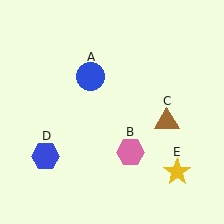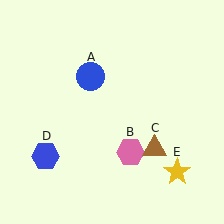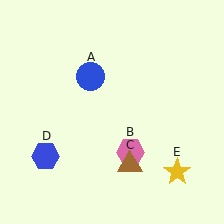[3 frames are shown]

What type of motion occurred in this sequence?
The brown triangle (object C) rotated clockwise around the center of the scene.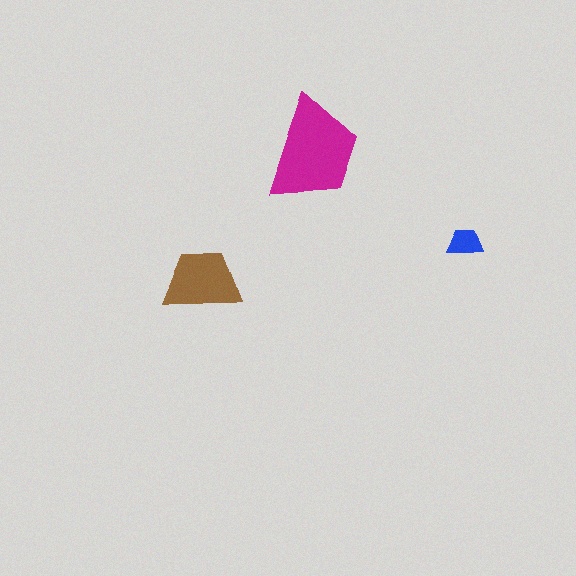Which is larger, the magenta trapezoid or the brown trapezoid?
The magenta one.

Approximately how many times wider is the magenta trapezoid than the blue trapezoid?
About 3 times wider.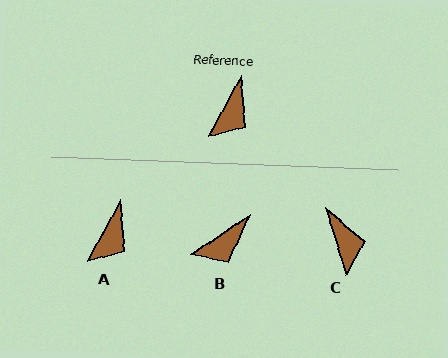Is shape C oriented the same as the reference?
No, it is off by about 46 degrees.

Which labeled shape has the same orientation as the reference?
A.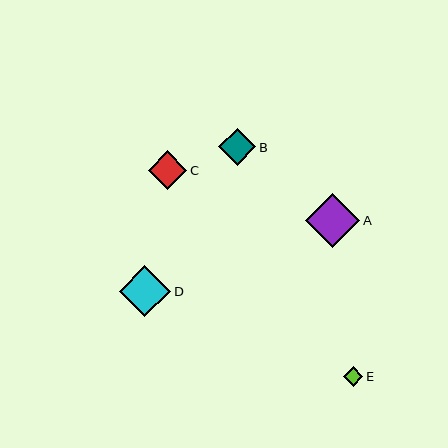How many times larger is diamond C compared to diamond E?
Diamond C is approximately 2.0 times the size of diamond E.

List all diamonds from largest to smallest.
From largest to smallest: A, D, C, B, E.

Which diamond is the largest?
Diamond A is the largest with a size of approximately 54 pixels.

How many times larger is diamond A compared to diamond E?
Diamond A is approximately 2.8 times the size of diamond E.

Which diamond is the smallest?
Diamond E is the smallest with a size of approximately 20 pixels.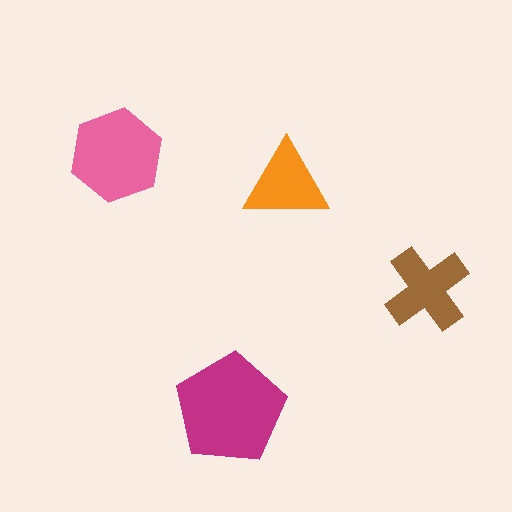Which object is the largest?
The magenta pentagon.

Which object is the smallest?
The orange triangle.